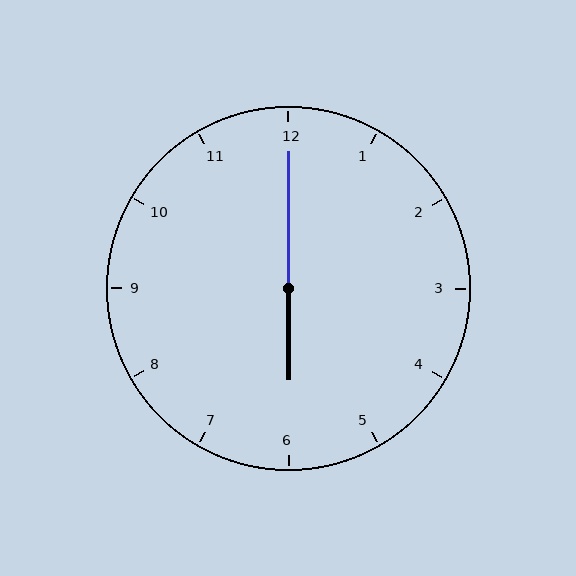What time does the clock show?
6:00.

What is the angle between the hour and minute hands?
Approximately 180 degrees.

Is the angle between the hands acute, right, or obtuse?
It is obtuse.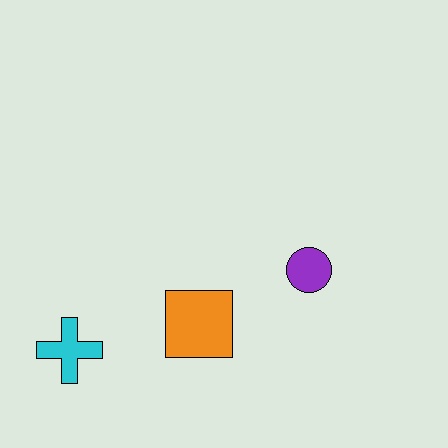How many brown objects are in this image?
There are no brown objects.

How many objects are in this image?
There are 3 objects.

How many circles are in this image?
There is 1 circle.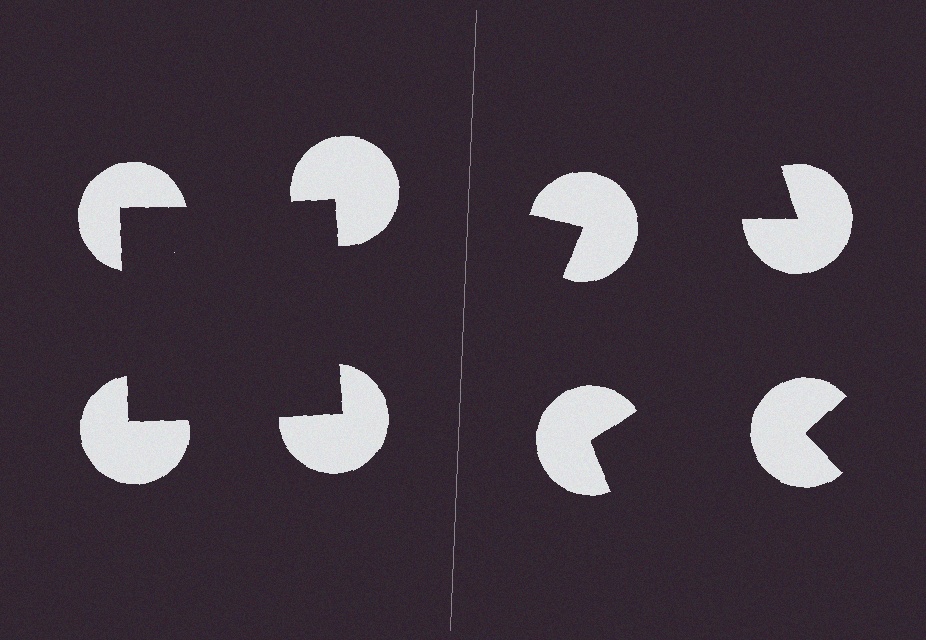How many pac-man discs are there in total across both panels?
8 — 4 on each side.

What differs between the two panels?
The pac-man discs are positioned identically on both sides; only the wedge orientations differ. On the left they align to a square; on the right they are misaligned.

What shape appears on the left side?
An illusory square.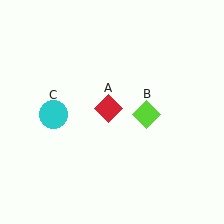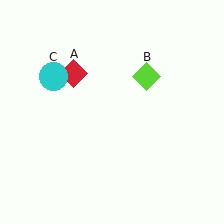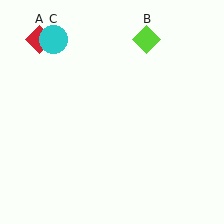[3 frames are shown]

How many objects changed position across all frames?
3 objects changed position: red diamond (object A), lime diamond (object B), cyan circle (object C).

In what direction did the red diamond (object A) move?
The red diamond (object A) moved up and to the left.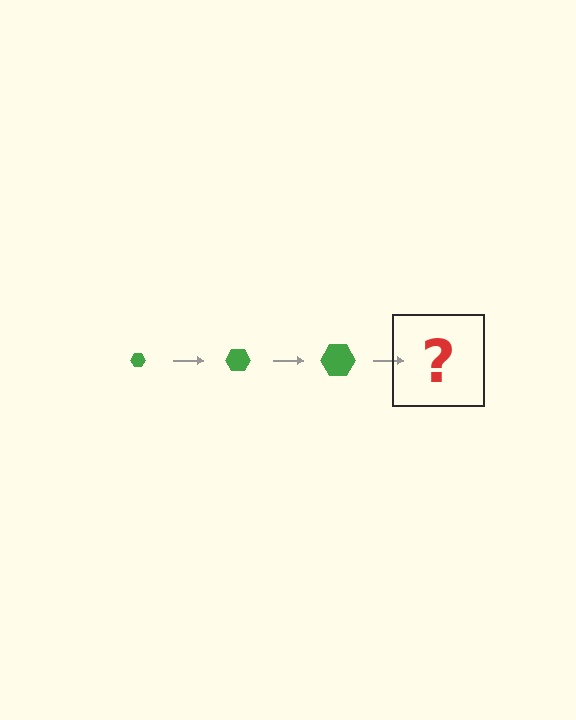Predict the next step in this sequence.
The next step is a green hexagon, larger than the previous one.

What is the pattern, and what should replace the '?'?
The pattern is that the hexagon gets progressively larger each step. The '?' should be a green hexagon, larger than the previous one.